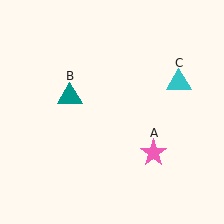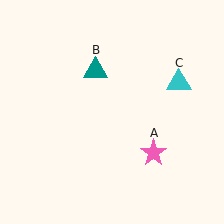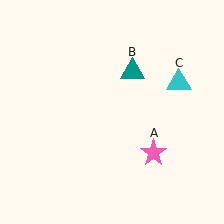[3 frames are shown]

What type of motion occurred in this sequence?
The teal triangle (object B) rotated clockwise around the center of the scene.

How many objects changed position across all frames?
1 object changed position: teal triangle (object B).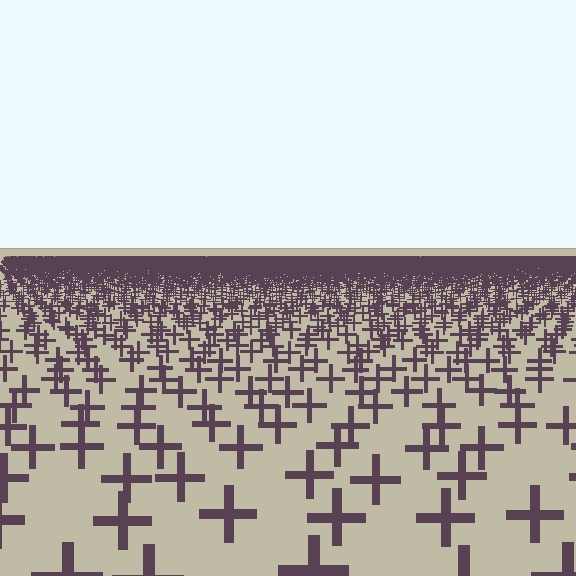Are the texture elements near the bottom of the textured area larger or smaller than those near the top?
Larger. Near the bottom, elements are closer to the viewer and appear at a bigger on-screen size.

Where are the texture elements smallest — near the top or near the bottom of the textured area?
Near the top.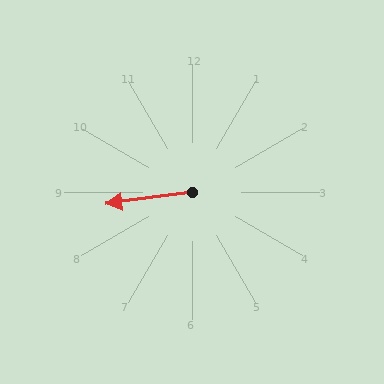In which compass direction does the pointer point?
West.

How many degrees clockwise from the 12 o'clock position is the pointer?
Approximately 262 degrees.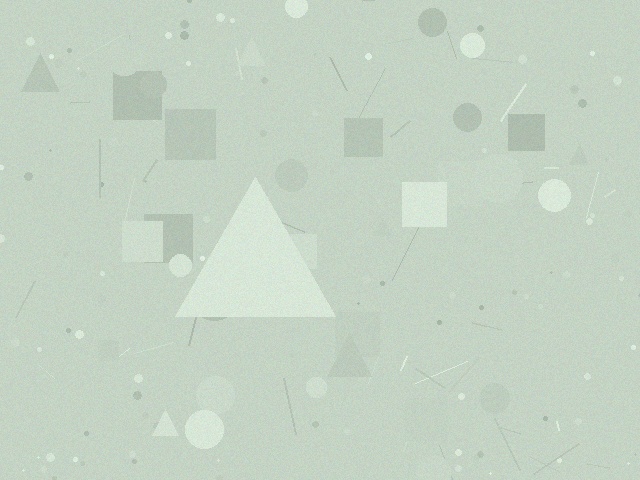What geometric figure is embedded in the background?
A triangle is embedded in the background.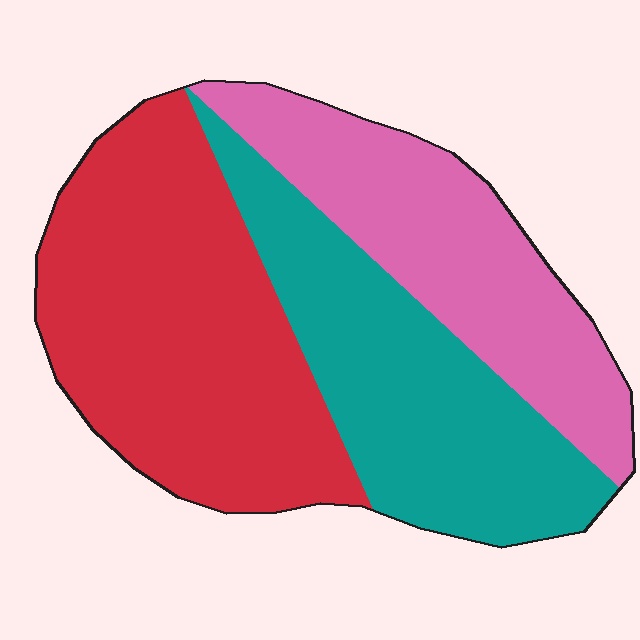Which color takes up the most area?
Red, at roughly 40%.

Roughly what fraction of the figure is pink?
Pink covers 28% of the figure.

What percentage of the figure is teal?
Teal covers 31% of the figure.